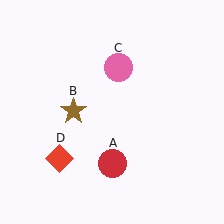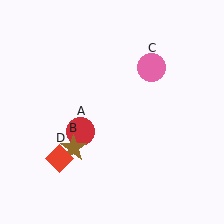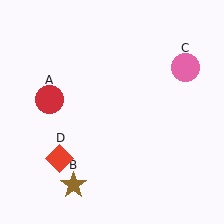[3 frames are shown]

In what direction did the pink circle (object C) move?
The pink circle (object C) moved right.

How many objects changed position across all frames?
3 objects changed position: red circle (object A), brown star (object B), pink circle (object C).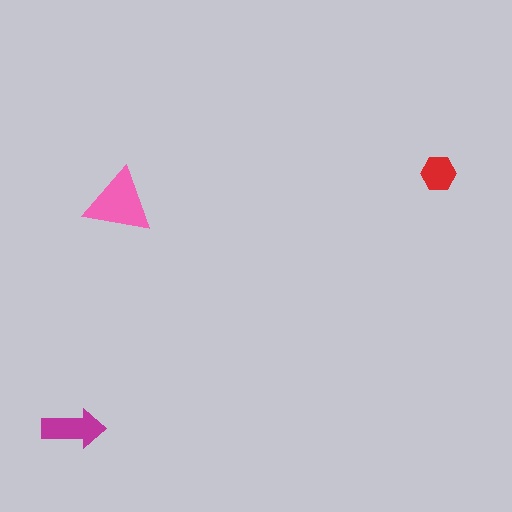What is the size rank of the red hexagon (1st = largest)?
3rd.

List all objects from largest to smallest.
The pink triangle, the magenta arrow, the red hexagon.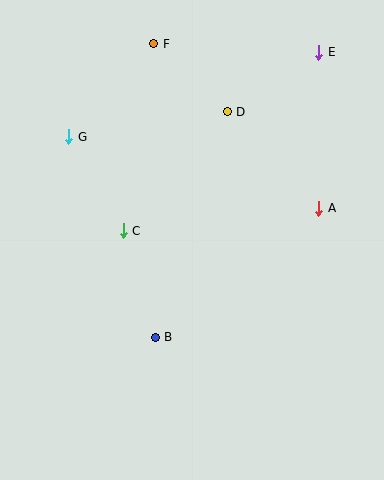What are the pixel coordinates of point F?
Point F is at (154, 44).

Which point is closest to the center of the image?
Point C at (123, 231) is closest to the center.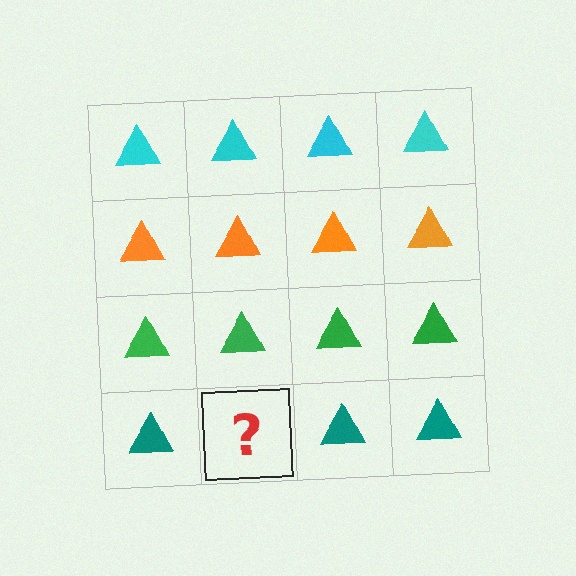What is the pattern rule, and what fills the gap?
The rule is that each row has a consistent color. The gap should be filled with a teal triangle.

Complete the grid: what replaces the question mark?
The question mark should be replaced with a teal triangle.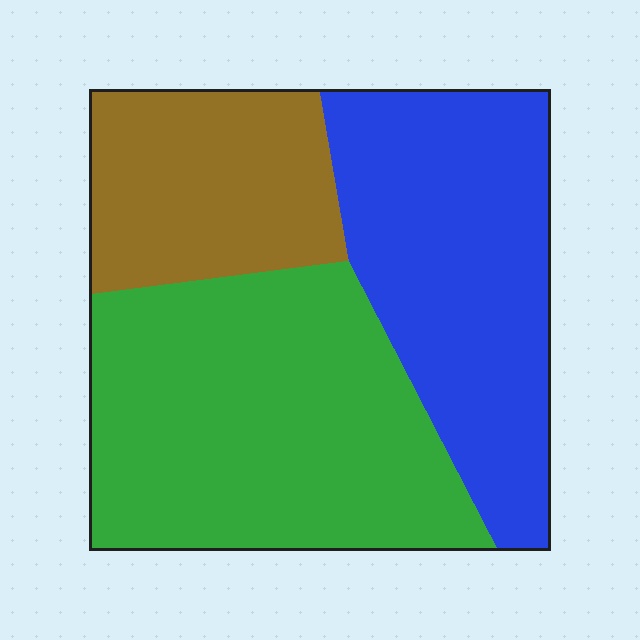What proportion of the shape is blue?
Blue takes up about one third (1/3) of the shape.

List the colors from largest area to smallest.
From largest to smallest: green, blue, brown.